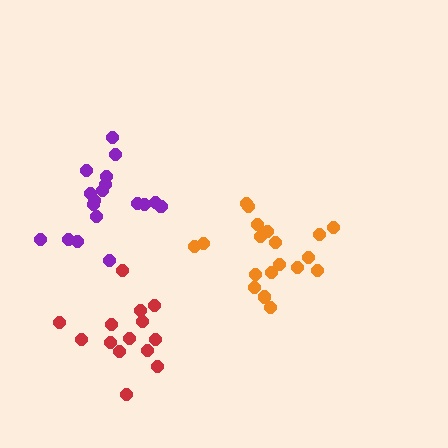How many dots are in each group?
Group 1: 19 dots, Group 2: 14 dots, Group 3: 18 dots (51 total).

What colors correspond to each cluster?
The clusters are colored: orange, red, purple.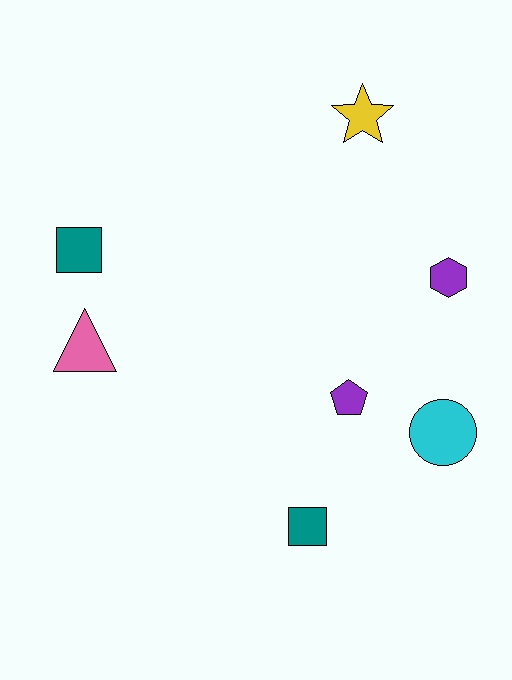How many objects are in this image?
There are 7 objects.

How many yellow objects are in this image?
There is 1 yellow object.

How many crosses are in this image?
There are no crosses.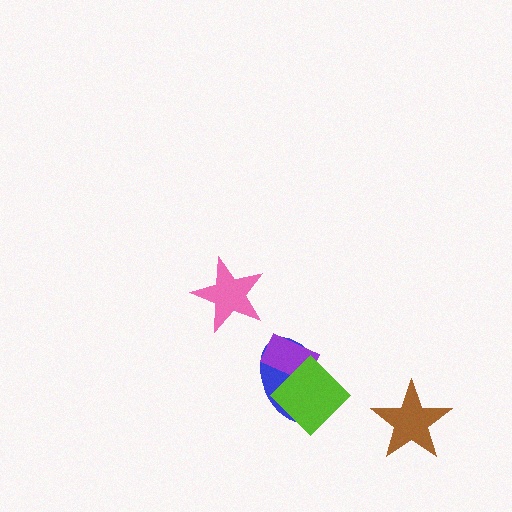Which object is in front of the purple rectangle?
The lime diamond is in front of the purple rectangle.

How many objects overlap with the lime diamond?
2 objects overlap with the lime diamond.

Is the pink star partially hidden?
No, no other shape covers it.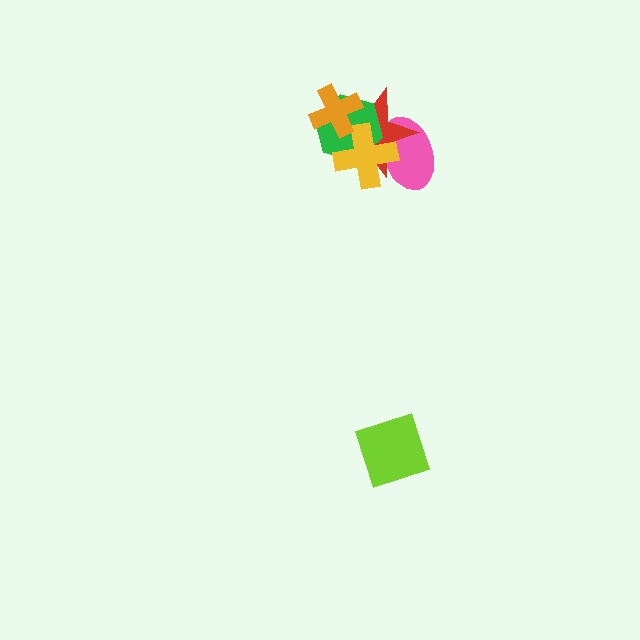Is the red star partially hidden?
Yes, it is partially covered by another shape.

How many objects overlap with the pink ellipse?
3 objects overlap with the pink ellipse.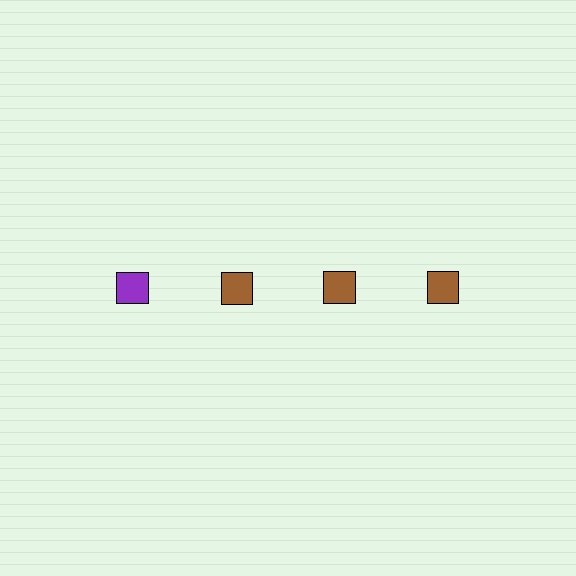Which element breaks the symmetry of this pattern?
The purple square in the top row, leftmost column breaks the symmetry. All other shapes are brown squares.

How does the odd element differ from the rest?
It has a different color: purple instead of brown.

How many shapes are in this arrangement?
There are 4 shapes arranged in a grid pattern.